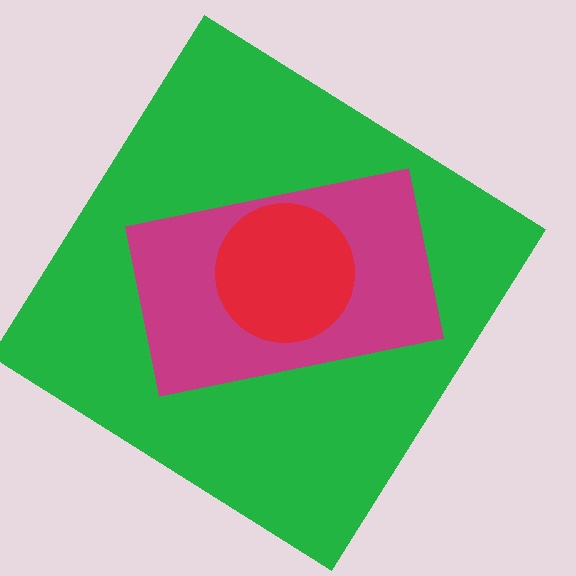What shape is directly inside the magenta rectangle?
The red circle.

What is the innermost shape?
The red circle.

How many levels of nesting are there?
3.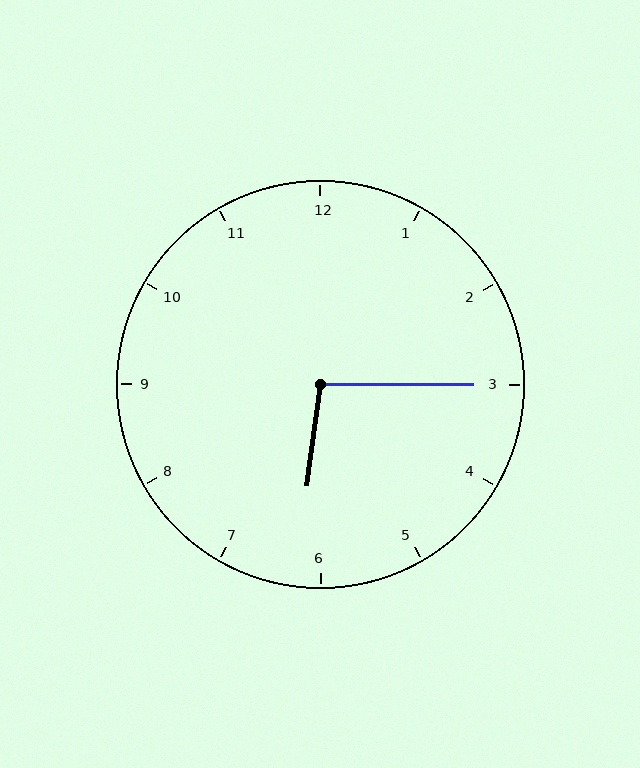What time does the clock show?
6:15.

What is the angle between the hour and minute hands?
Approximately 98 degrees.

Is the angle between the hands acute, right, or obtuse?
It is obtuse.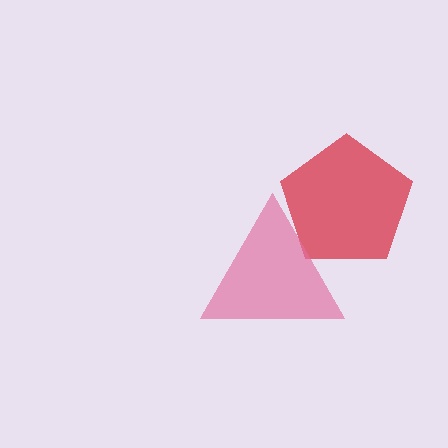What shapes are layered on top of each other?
The layered shapes are: a red pentagon, a pink triangle.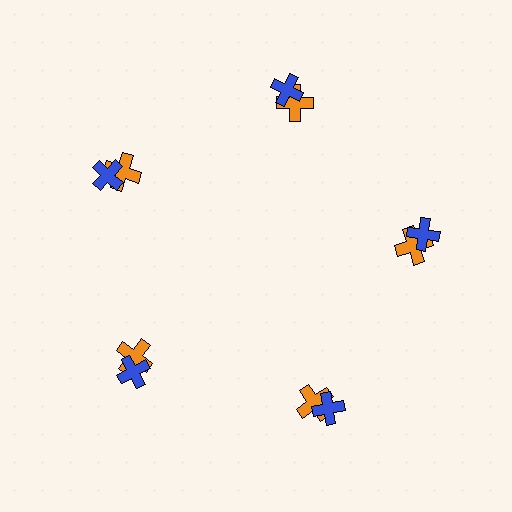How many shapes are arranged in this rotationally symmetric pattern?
There are 10 shapes, arranged in 5 groups of 2.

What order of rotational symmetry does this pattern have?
This pattern has 5-fold rotational symmetry.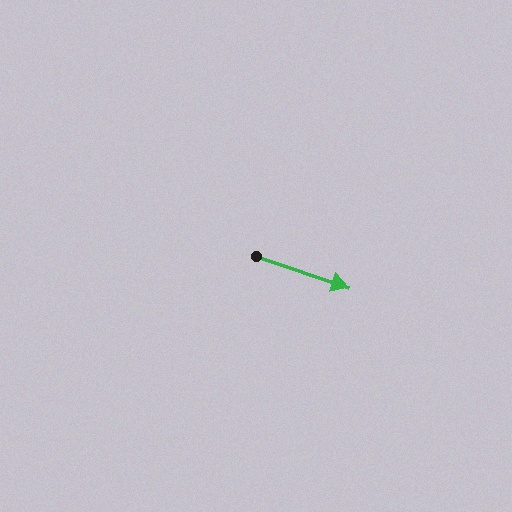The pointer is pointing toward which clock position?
Roughly 4 o'clock.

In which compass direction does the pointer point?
East.